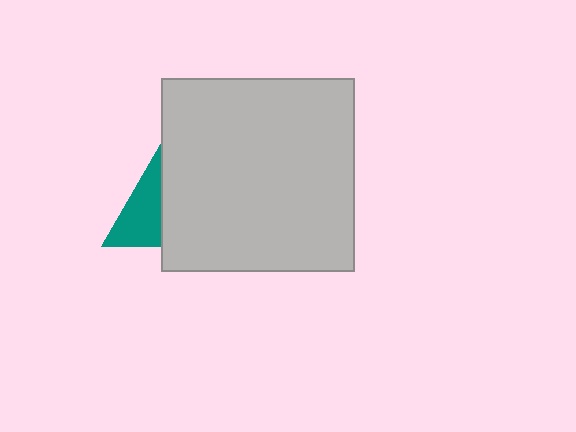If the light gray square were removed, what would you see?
You would see the complete teal triangle.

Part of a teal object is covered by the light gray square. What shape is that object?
It is a triangle.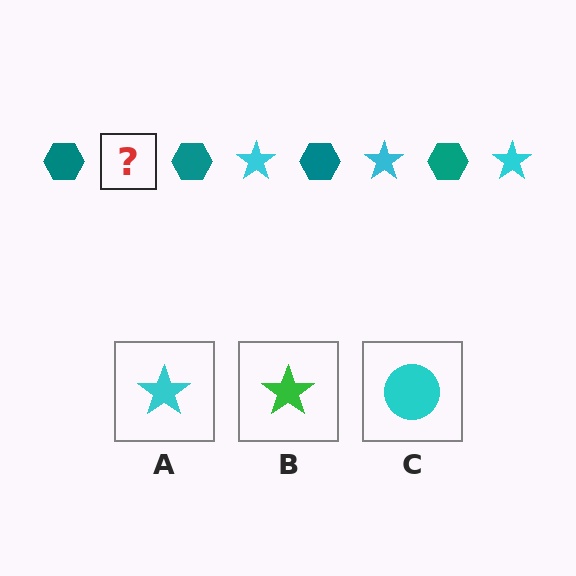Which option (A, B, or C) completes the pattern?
A.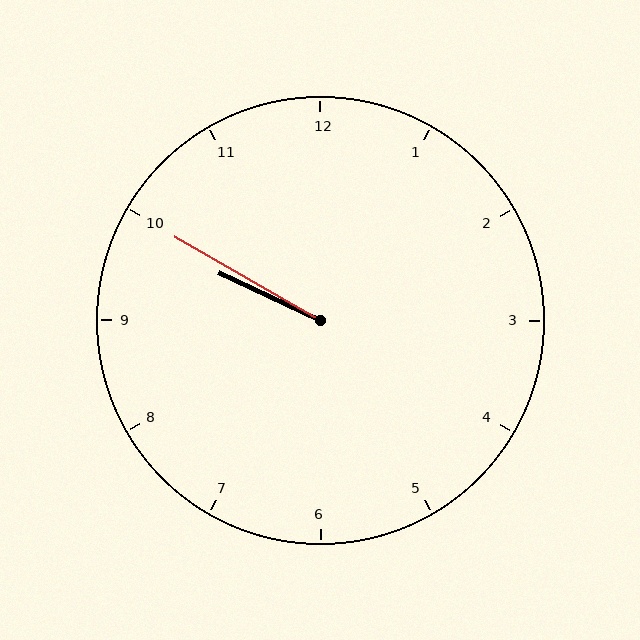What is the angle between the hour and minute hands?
Approximately 5 degrees.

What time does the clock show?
9:50.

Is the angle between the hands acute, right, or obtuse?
It is acute.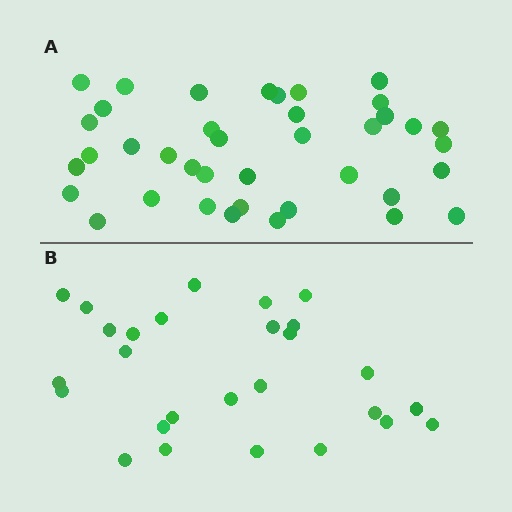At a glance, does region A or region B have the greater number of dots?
Region A (the top region) has more dots.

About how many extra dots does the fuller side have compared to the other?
Region A has roughly 12 or so more dots than region B.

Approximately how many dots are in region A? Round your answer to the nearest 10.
About 40 dots. (The exact count is 39, which rounds to 40.)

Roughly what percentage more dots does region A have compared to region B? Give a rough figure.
About 45% more.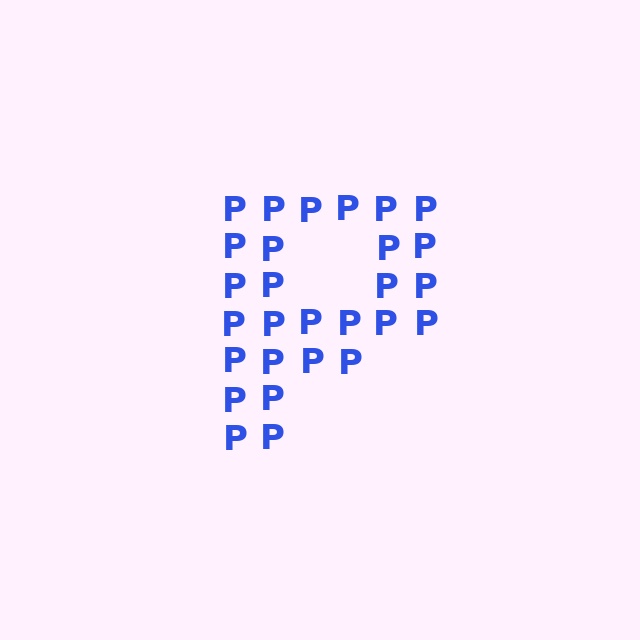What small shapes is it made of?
It is made of small letter P's.